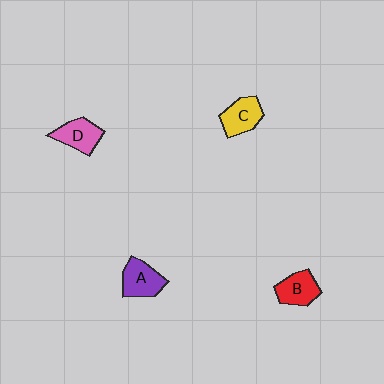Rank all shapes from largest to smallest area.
From largest to smallest: A (purple), D (pink), C (yellow), B (red).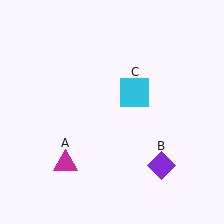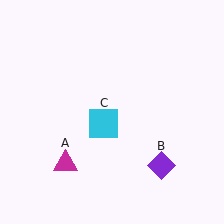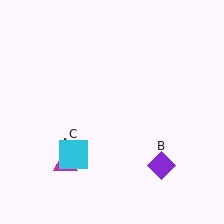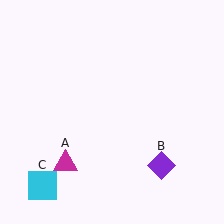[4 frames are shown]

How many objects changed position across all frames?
1 object changed position: cyan square (object C).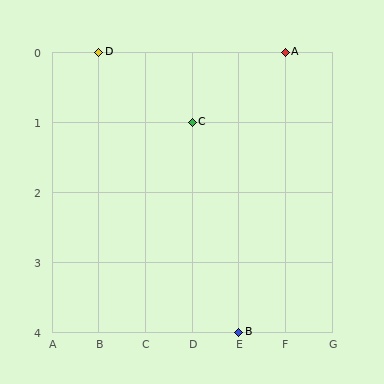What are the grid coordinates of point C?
Point C is at grid coordinates (D, 1).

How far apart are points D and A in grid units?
Points D and A are 4 columns apart.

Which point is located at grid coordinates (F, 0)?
Point A is at (F, 0).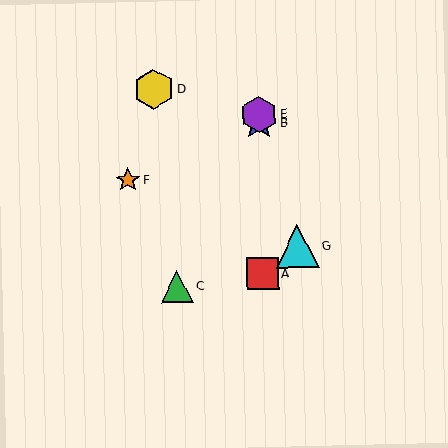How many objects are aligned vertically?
3 objects (A, B, E) are aligned vertically.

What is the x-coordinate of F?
Object F is at x≈128.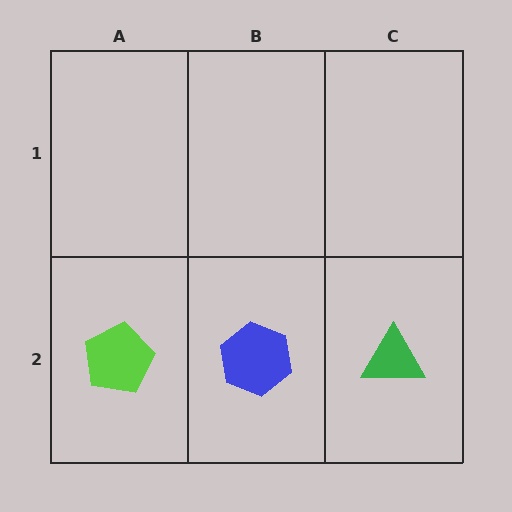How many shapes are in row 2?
3 shapes.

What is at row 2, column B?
A blue hexagon.